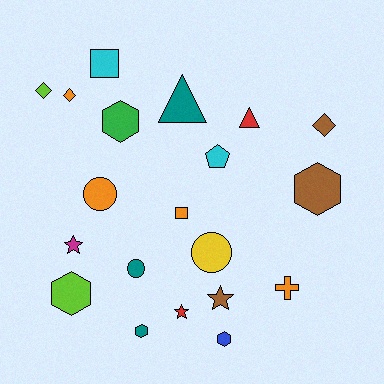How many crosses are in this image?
There is 1 cross.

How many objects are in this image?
There are 20 objects.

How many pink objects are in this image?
There are no pink objects.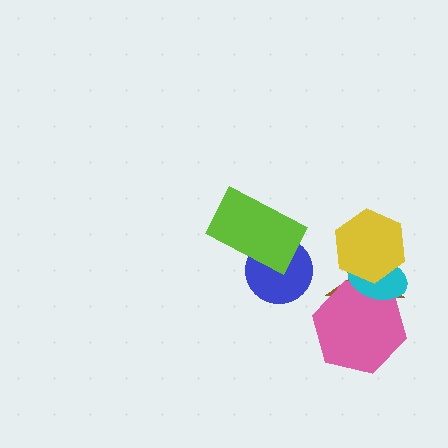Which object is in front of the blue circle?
The lime rectangle is in front of the blue circle.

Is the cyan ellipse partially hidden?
Yes, it is partially covered by another shape.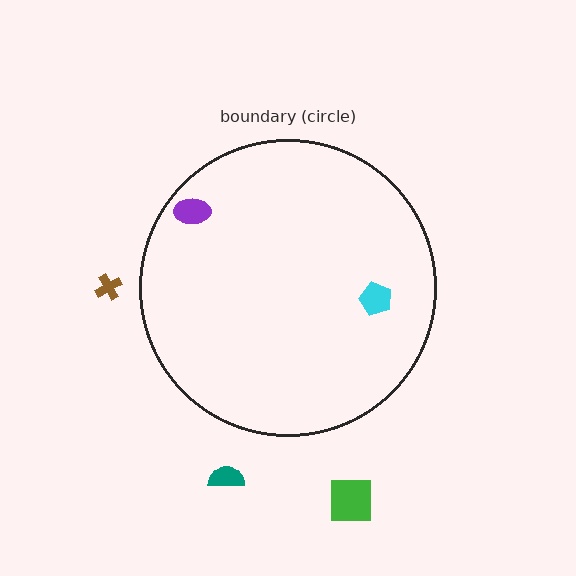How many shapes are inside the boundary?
2 inside, 3 outside.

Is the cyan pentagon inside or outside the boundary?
Inside.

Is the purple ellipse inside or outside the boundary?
Inside.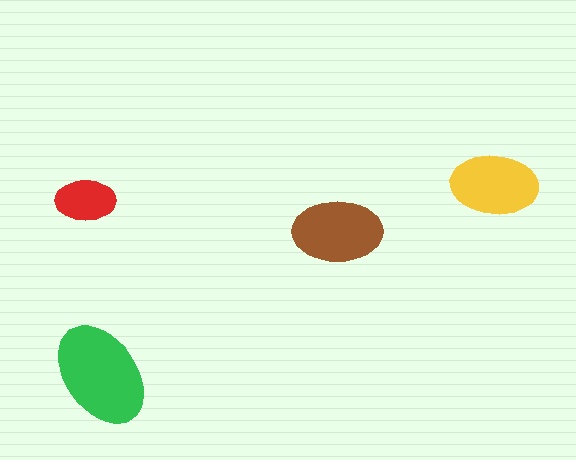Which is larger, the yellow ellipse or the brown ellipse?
The brown one.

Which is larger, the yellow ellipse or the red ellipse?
The yellow one.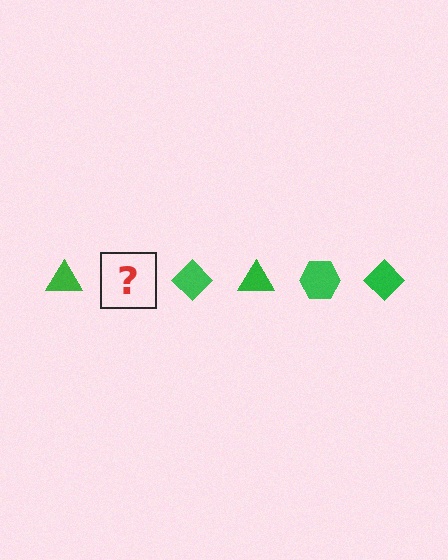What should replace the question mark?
The question mark should be replaced with a green hexagon.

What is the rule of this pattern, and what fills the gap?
The rule is that the pattern cycles through triangle, hexagon, diamond shapes in green. The gap should be filled with a green hexagon.